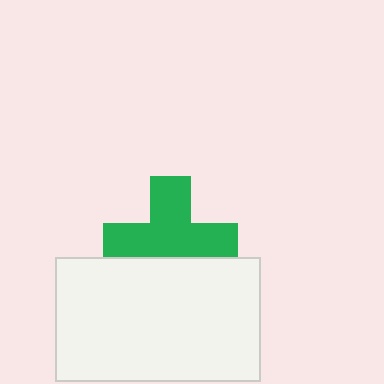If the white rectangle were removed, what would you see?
You would see the complete green cross.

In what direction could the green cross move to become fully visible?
The green cross could move up. That would shift it out from behind the white rectangle entirely.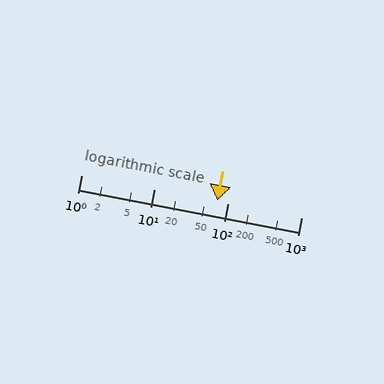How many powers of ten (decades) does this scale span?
The scale spans 3 decades, from 1 to 1000.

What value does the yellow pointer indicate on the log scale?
The pointer indicates approximately 71.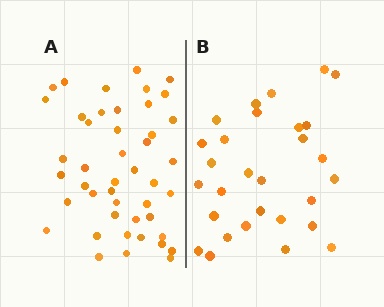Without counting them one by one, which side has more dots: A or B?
Region A (the left region) has more dots.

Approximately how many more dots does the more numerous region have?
Region A has approximately 15 more dots than region B.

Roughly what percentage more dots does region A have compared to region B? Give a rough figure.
About 55% more.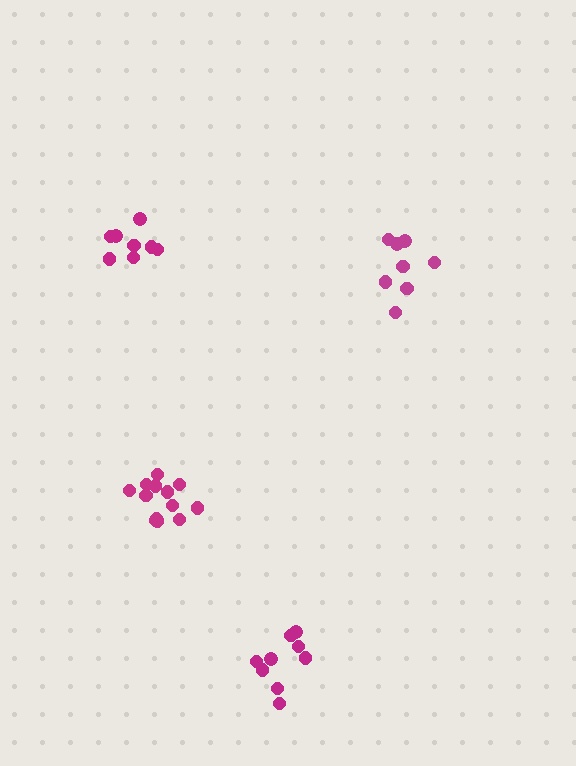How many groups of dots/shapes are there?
There are 4 groups.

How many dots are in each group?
Group 1: 8 dots, Group 2: 8 dots, Group 3: 13 dots, Group 4: 9 dots (38 total).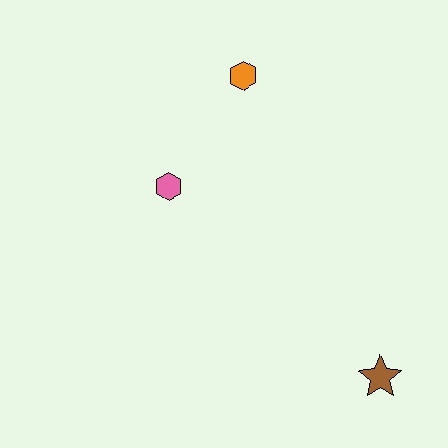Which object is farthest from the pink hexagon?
The brown star is farthest from the pink hexagon.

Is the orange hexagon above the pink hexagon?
Yes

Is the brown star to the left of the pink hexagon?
No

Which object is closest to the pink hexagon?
The orange hexagon is closest to the pink hexagon.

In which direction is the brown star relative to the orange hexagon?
The brown star is below the orange hexagon.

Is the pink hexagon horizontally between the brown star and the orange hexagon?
No